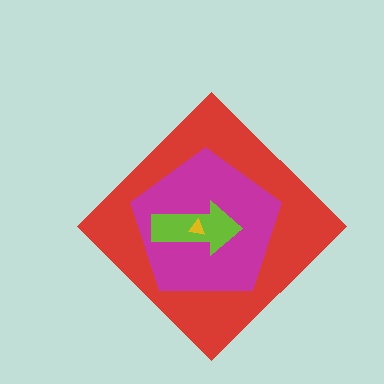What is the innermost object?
The yellow triangle.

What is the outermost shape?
The red diamond.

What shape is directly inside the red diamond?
The magenta pentagon.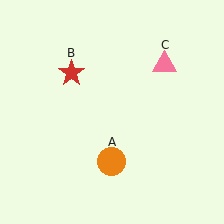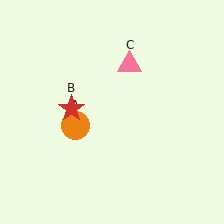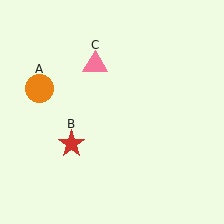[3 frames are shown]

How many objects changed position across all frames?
3 objects changed position: orange circle (object A), red star (object B), pink triangle (object C).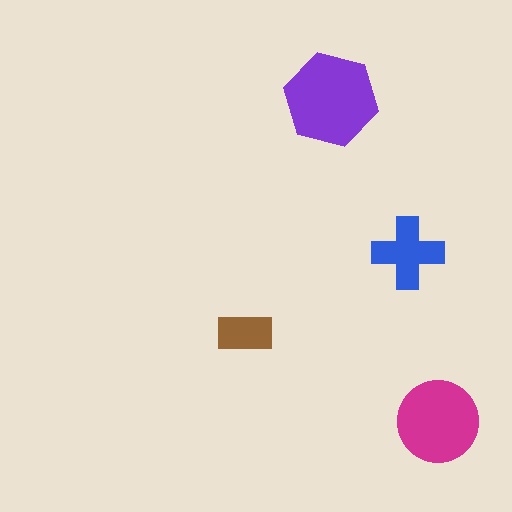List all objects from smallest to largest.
The brown rectangle, the blue cross, the magenta circle, the purple hexagon.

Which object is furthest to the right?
The magenta circle is rightmost.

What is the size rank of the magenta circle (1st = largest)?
2nd.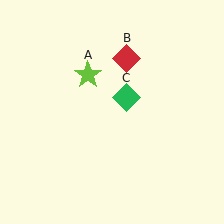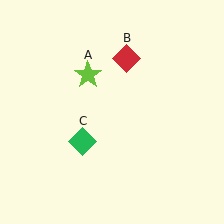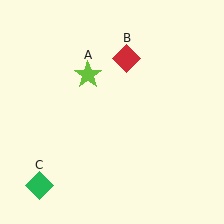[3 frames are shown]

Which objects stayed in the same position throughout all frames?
Lime star (object A) and red diamond (object B) remained stationary.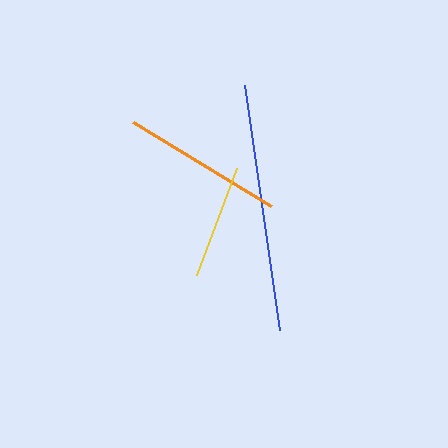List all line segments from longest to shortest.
From longest to shortest: blue, orange, yellow.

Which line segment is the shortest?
The yellow line is the shortest at approximately 114 pixels.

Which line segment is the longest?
The blue line is the longest at approximately 248 pixels.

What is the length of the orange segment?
The orange segment is approximately 162 pixels long.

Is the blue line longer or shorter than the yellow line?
The blue line is longer than the yellow line.